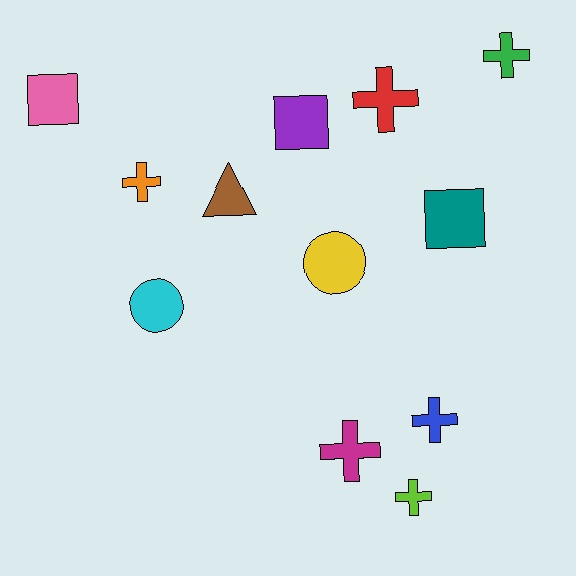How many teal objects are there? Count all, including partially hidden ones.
There is 1 teal object.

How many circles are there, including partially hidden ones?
There are 2 circles.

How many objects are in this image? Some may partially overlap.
There are 12 objects.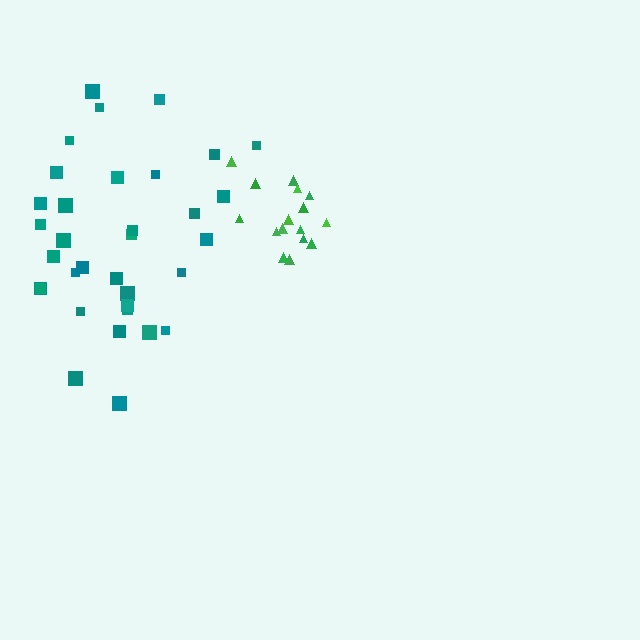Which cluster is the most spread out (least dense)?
Teal.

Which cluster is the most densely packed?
Green.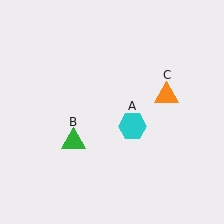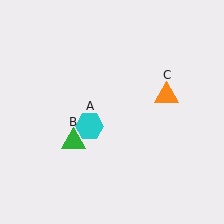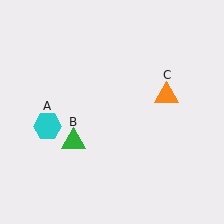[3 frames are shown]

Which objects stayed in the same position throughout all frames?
Green triangle (object B) and orange triangle (object C) remained stationary.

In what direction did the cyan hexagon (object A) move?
The cyan hexagon (object A) moved left.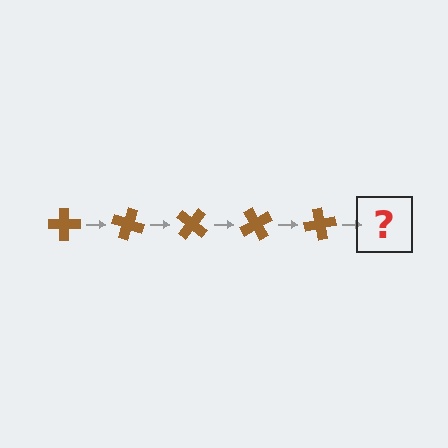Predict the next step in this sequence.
The next step is a brown cross rotated 100 degrees.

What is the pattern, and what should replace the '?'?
The pattern is that the cross rotates 20 degrees each step. The '?' should be a brown cross rotated 100 degrees.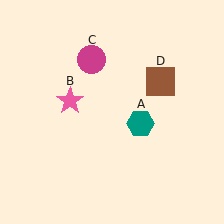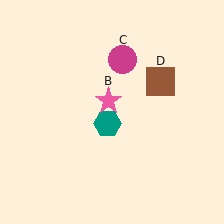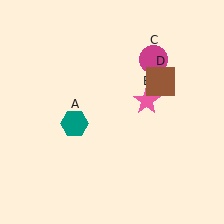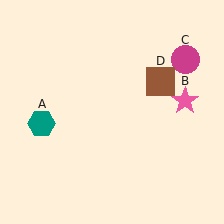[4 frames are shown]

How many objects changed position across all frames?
3 objects changed position: teal hexagon (object A), pink star (object B), magenta circle (object C).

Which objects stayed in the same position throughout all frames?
Brown square (object D) remained stationary.